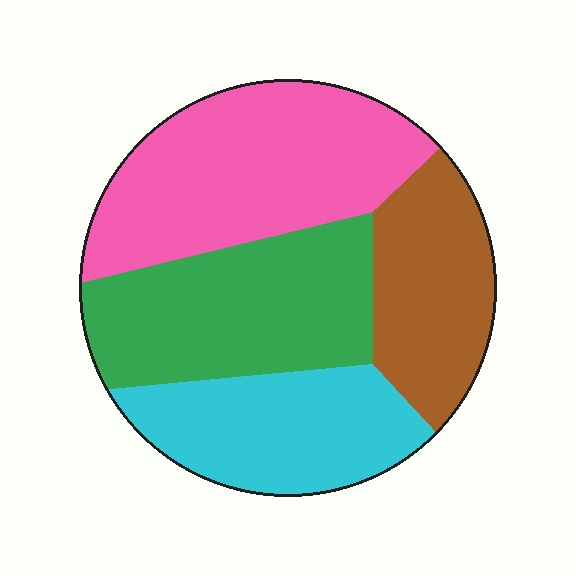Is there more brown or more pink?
Pink.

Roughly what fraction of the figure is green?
Green covers around 25% of the figure.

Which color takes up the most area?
Pink, at roughly 30%.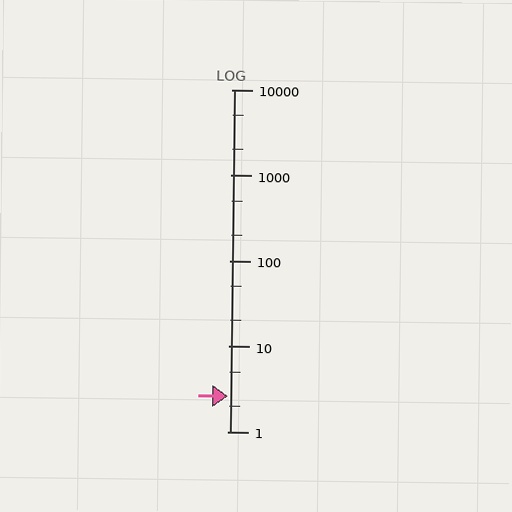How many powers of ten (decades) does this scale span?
The scale spans 4 decades, from 1 to 10000.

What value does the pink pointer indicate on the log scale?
The pointer indicates approximately 2.6.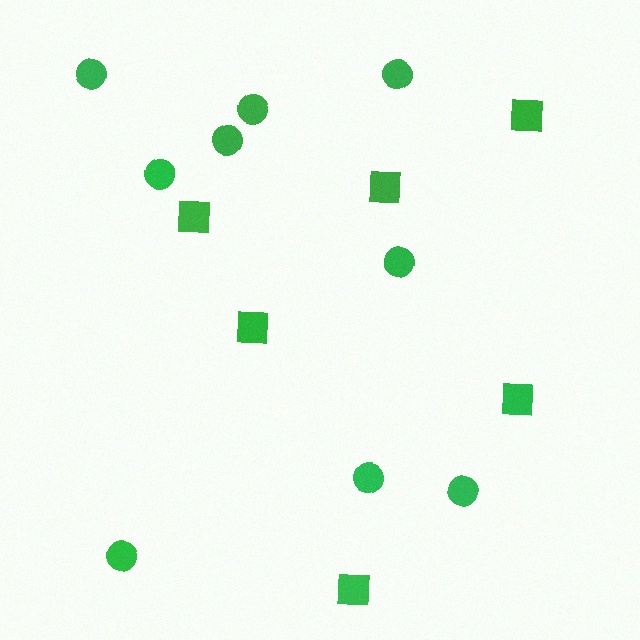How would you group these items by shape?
There are 2 groups: one group of circles (9) and one group of squares (6).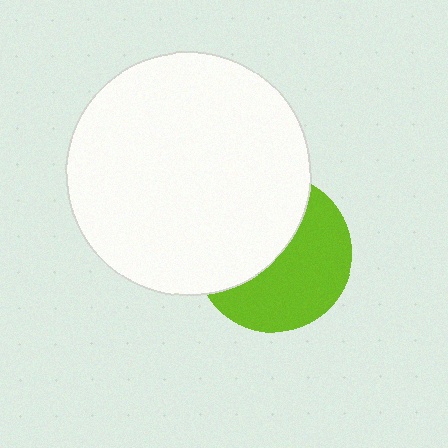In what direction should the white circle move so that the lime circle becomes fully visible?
The white circle should move toward the upper-left. That is the shortest direction to clear the overlap and leave the lime circle fully visible.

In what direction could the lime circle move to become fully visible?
The lime circle could move toward the lower-right. That would shift it out from behind the white circle entirely.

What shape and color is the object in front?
The object in front is a white circle.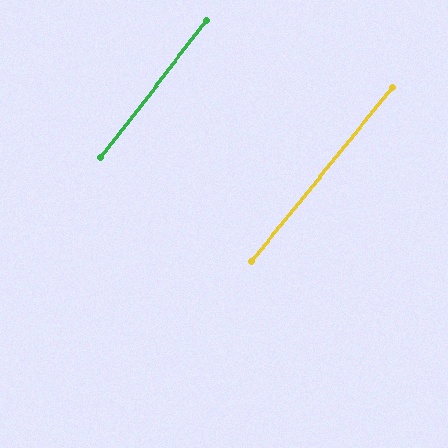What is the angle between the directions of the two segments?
Approximately 1 degree.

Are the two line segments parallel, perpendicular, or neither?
Parallel — their directions differ by only 1.5°.